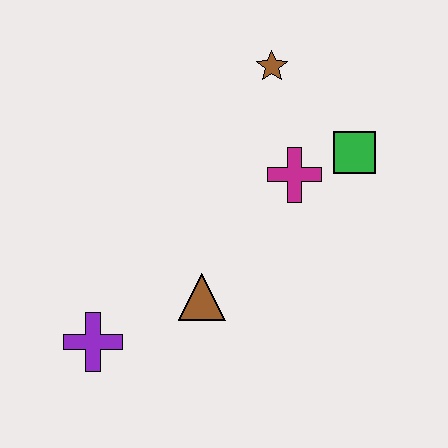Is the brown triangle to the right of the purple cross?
Yes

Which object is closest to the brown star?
The magenta cross is closest to the brown star.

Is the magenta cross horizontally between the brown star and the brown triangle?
No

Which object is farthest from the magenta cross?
The purple cross is farthest from the magenta cross.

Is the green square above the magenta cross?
Yes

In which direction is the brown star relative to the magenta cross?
The brown star is above the magenta cross.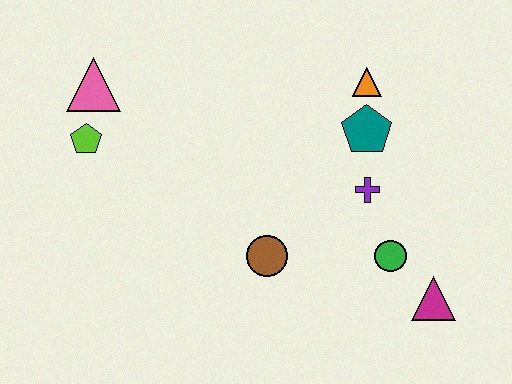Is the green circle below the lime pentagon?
Yes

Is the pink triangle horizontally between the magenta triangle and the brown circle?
No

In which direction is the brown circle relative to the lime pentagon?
The brown circle is to the right of the lime pentagon.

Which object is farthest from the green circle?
The pink triangle is farthest from the green circle.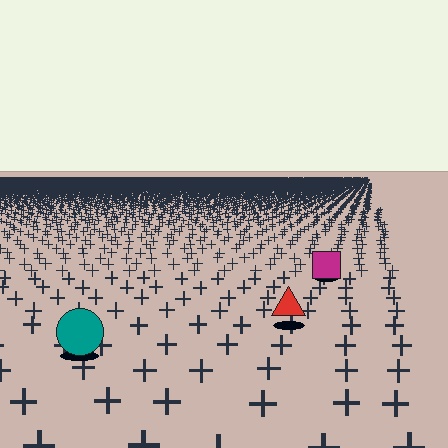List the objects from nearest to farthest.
From nearest to farthest: the teal circle, the red triangle, the magenta square.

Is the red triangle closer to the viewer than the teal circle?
No. The teal circle is closer — you can tell from the texture gradient: the ground texture is coarser near it.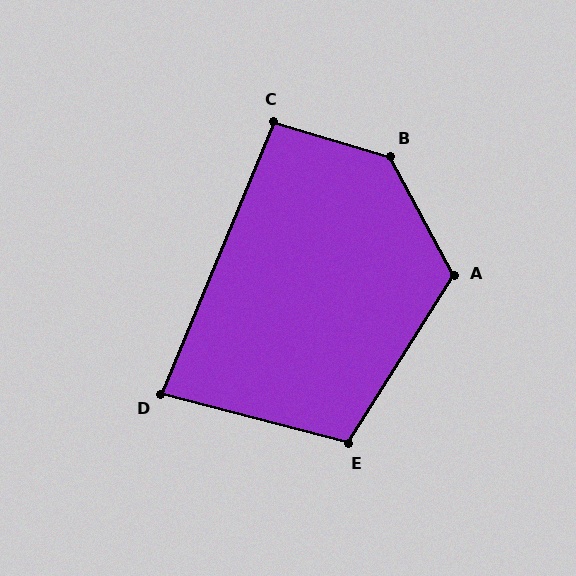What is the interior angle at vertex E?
Approximately 108 degrees (obtuse).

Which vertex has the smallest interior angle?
D, at approximately 82 degrees.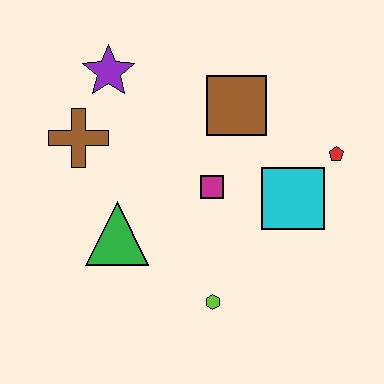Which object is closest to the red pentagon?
The cyan square is closest to the red pentagon.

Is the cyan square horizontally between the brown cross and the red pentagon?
Yes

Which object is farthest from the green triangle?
The red pentagon is farthest from the green triangle.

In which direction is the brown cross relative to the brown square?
The brown cross is to the left of the brown square.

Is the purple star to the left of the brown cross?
No